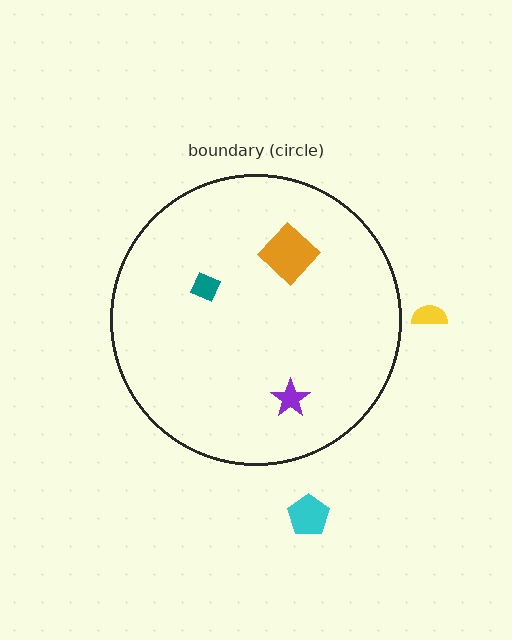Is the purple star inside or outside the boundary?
Inside.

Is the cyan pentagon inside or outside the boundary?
Outside.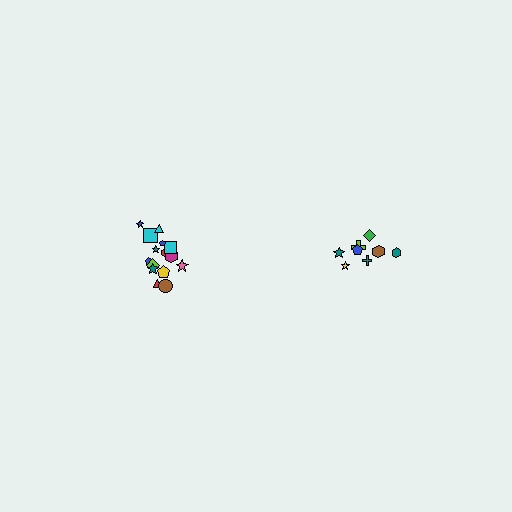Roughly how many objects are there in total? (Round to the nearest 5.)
Roughly 25 objects in total.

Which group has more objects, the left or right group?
The left group.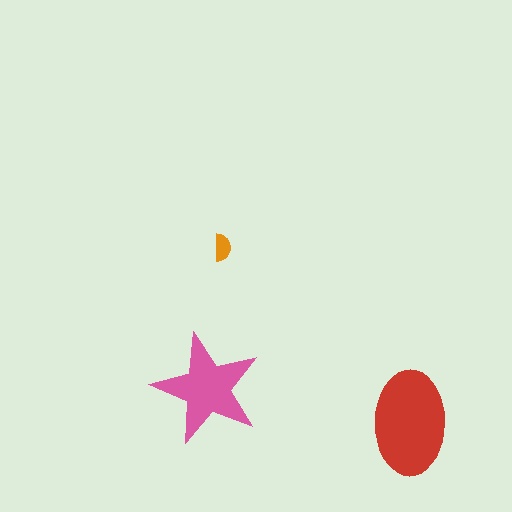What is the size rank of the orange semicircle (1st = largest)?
3rd.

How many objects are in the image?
There are 3 objects in the image.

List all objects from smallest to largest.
The orange semicircle, the pink star, the red ellipse.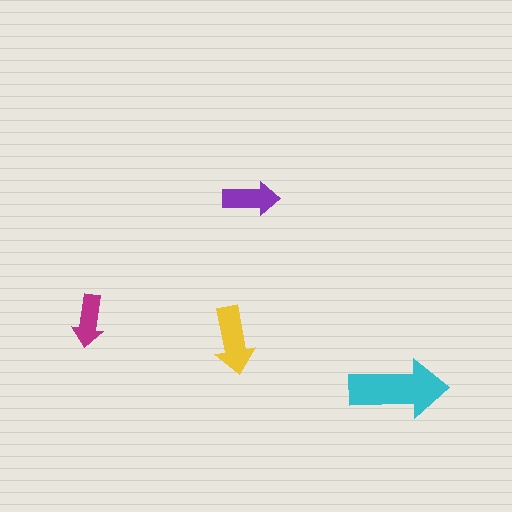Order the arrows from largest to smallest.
the cyan one, the yellow one, the purple one, the magenta one.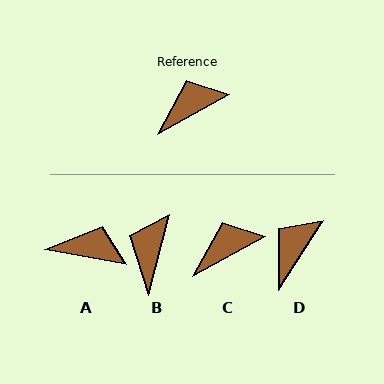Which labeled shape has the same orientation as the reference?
C.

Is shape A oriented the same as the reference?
No, it is off by about 40 degrees.